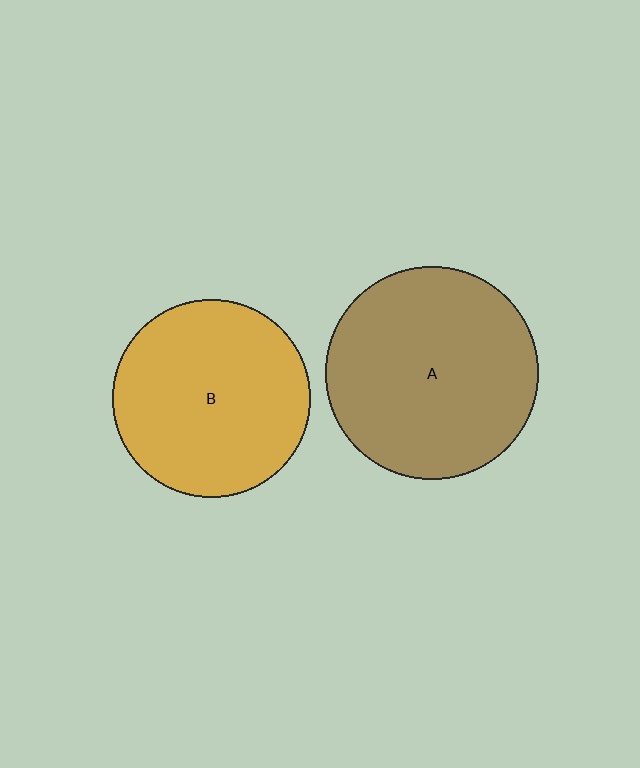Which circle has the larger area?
Circle A (brown).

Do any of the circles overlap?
No, none of the circles overlap.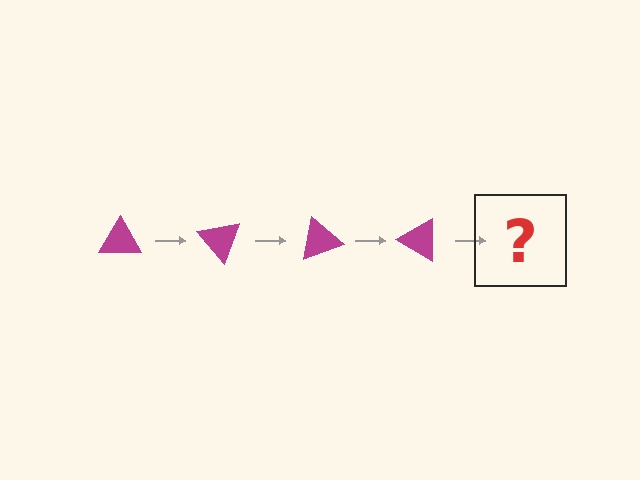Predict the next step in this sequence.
The next step is a magenta triangle rotated 200 degrees.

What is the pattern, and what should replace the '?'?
The pattern is that the triangle rotates 50 degrees each step. The '?' should be a magenta triangle rotated 200 degrees.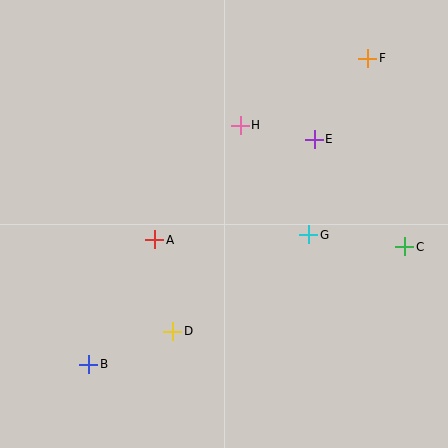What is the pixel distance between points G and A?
The distance between G and A is 154 pixels.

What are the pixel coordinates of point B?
Point B is at (89, 364).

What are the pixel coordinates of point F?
Point F is at (368, 58).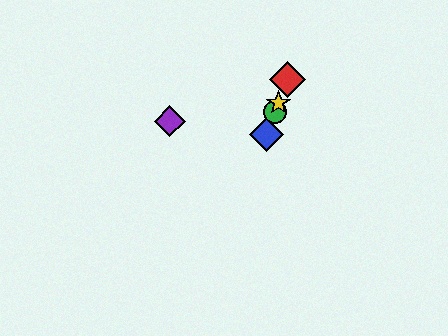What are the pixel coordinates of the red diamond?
The red diamond is at (287, 79).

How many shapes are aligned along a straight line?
4 shapes (the red diamond, the blue diamond, the green circle, the yellow star) are aligned along a straight line.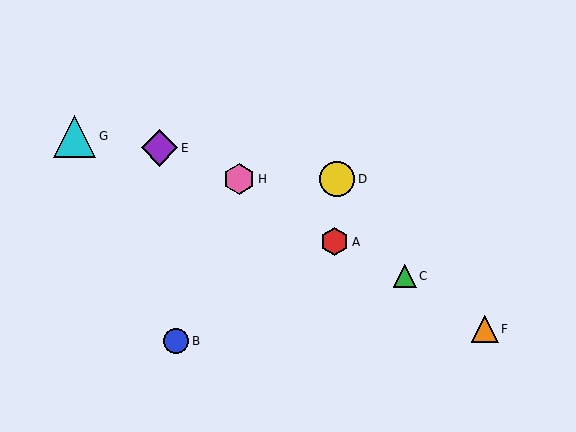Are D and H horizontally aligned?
Yes, both are at y≈179.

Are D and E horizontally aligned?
No, D is at y≈179 and E is at y≈148.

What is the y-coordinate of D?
Object D is at y≈179.